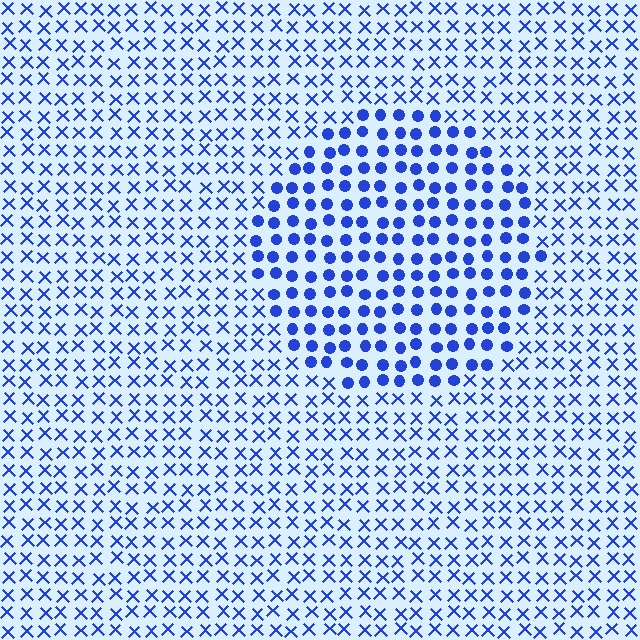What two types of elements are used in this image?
The image uses circles inside the circle region and X marks outside it.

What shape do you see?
I see a circle.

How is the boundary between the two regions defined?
The boundary is defined by a change in element shape: circles inside vs. X marks outside. All elements share the same color and spacing.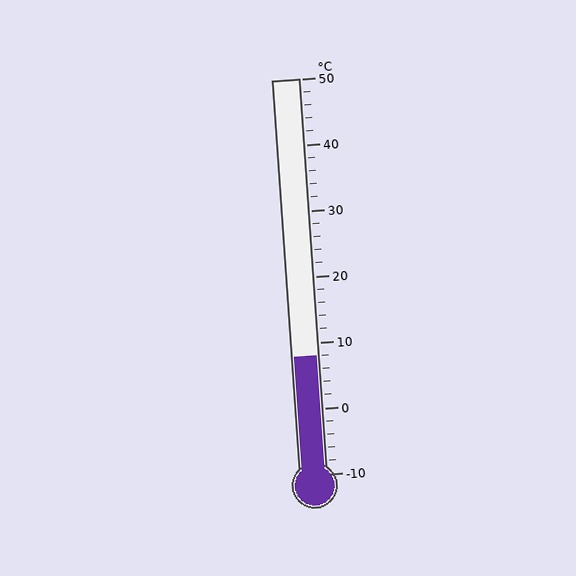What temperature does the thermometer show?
The thermometer shows approximately 8°C.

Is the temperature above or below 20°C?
The temperature is below 20°C.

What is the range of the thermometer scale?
The thermometer scale ranges from -10°C to 50°C.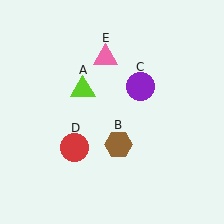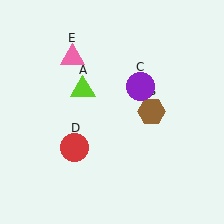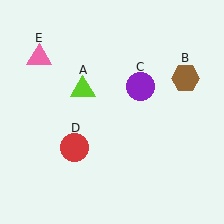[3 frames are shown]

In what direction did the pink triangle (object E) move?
The pink triangle (object E) moved left.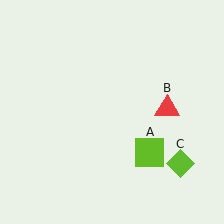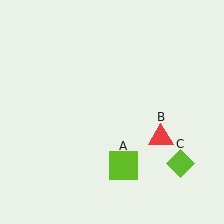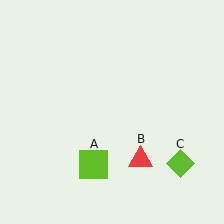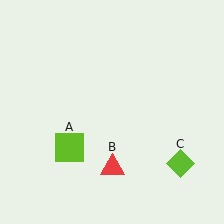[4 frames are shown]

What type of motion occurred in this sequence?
The lime square (object A), red triangle (object B) rotated clockwise around the center of the scene.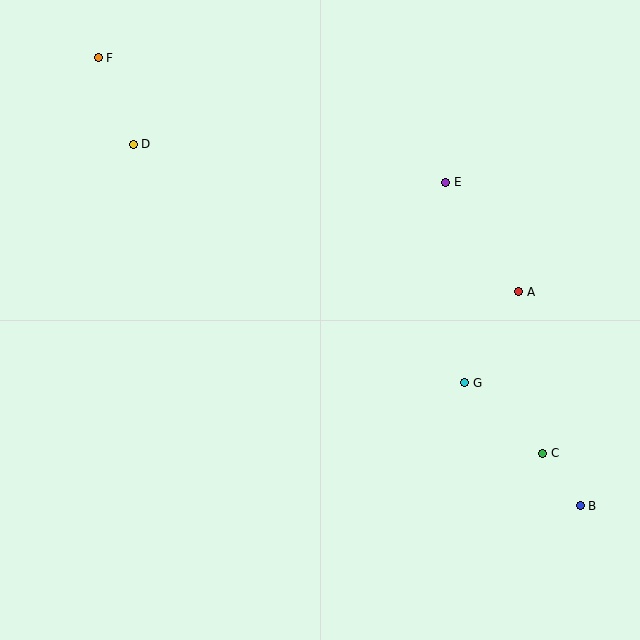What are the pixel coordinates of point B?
Point B is at (580, 506).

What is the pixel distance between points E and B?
The distance between E and B is 350 pixels.